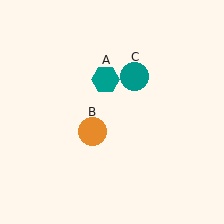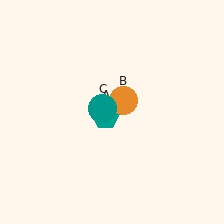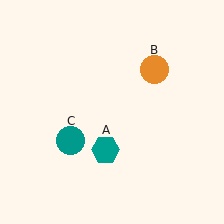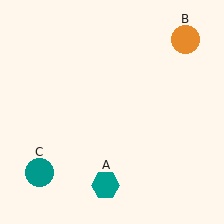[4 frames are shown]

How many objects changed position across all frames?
3 objects changed position: teal hexagon (object A), orange circle (object B), teal circle (object C).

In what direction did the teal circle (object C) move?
The teal circle (object C) moved down and to the left.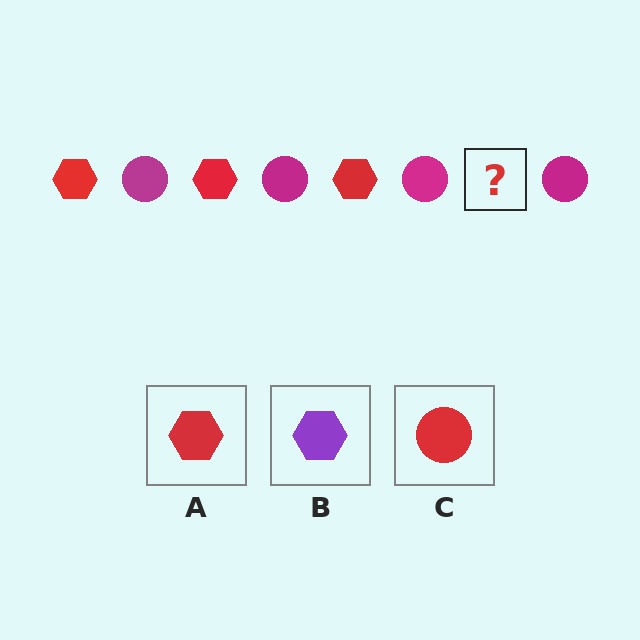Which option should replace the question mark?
Option A.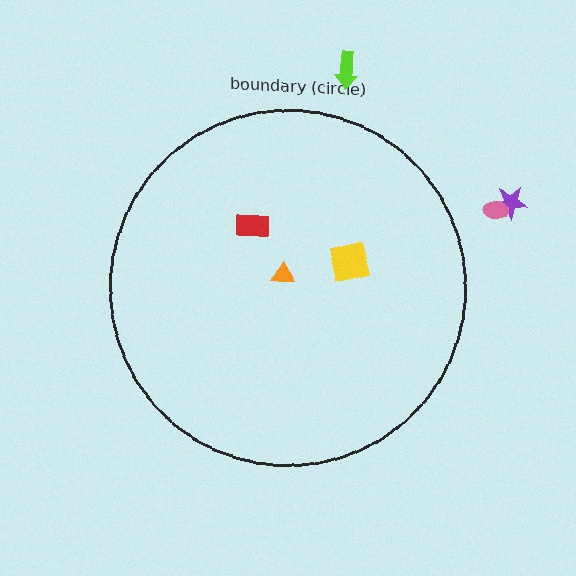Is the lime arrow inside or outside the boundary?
Outside.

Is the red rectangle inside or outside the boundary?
Inside.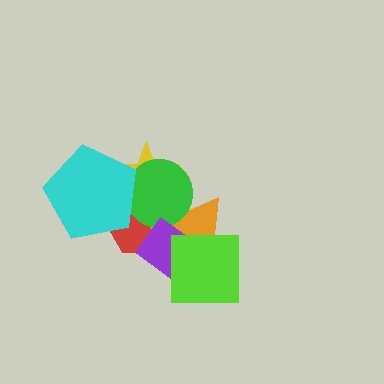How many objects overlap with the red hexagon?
5 objects overlap with the red hexagon.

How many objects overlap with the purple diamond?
4 objects overlap with the purple diamond.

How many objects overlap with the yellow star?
3 objects overlap with the yellow star.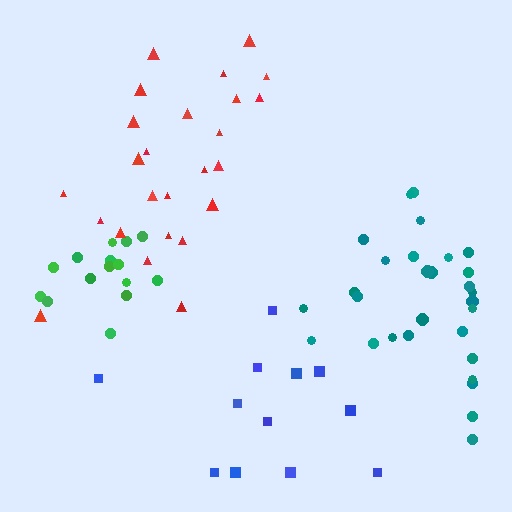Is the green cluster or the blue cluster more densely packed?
Green.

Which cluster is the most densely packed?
Green.